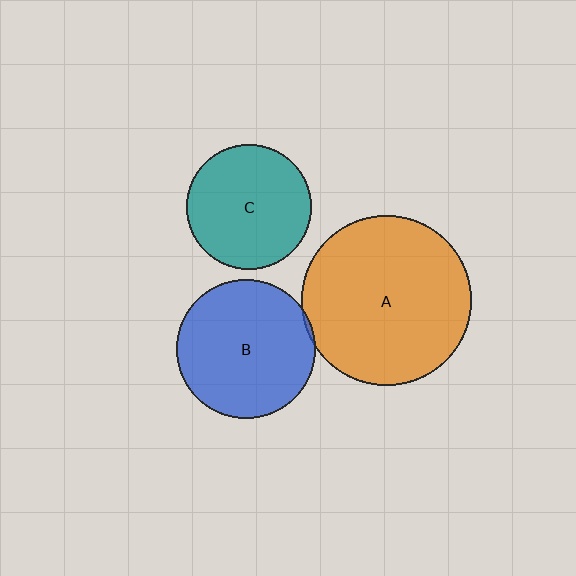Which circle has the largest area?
Circle A (orange).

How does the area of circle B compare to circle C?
Approximately 1.2 times.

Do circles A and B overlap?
Yes.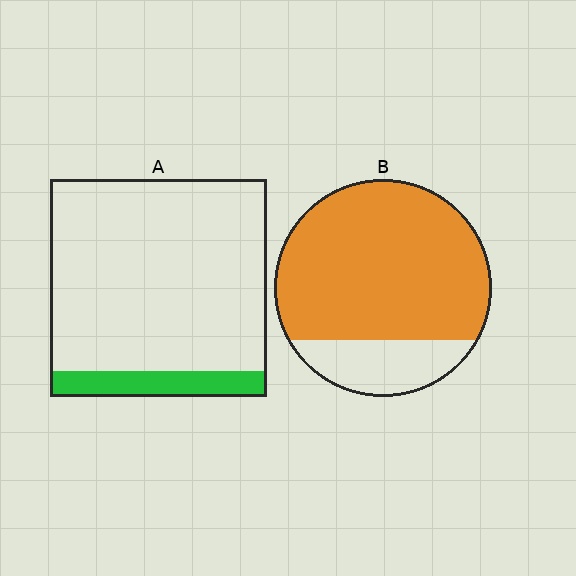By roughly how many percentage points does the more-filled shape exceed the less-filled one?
By roughly 65 percentage points (B over A).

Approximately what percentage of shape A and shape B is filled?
A is approximately 10% and B is approximately 80%.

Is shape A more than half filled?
No.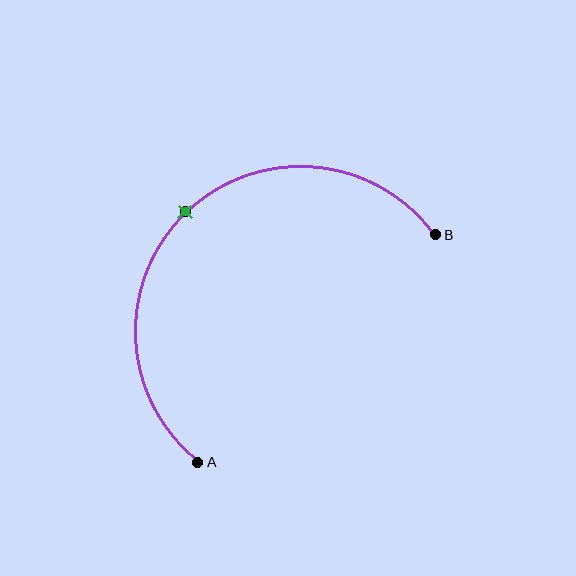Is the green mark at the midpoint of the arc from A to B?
Yes. The green mark lies on the arc at equal arc-length from both A and B — it is the arc midpoint.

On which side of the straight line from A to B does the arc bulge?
The arc bulges above and to the left of the straight line connecting A and B.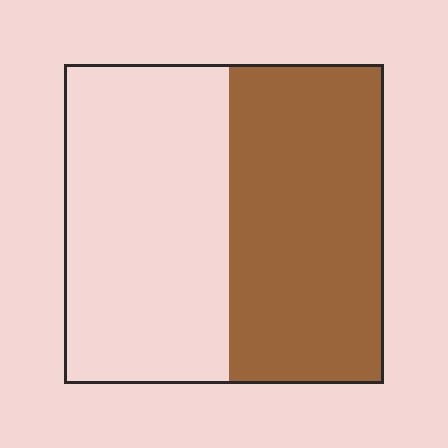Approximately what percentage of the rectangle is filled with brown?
Approximately 50%.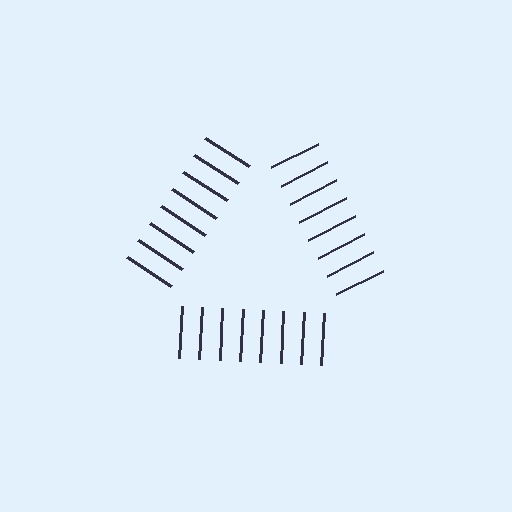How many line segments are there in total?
24 — 8 along each of the 3 edges.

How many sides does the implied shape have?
3 sides — the line-ends trace a triangle.